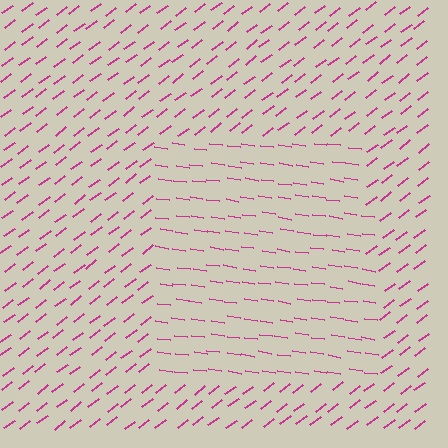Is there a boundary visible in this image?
Yes, there is a texture boundary formed by a change in line orientation.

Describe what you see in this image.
The image is filled with small magenta line segments. A rectangle region in the image has lines oriented differently from the surrounding lines, creating a visible texture boundary.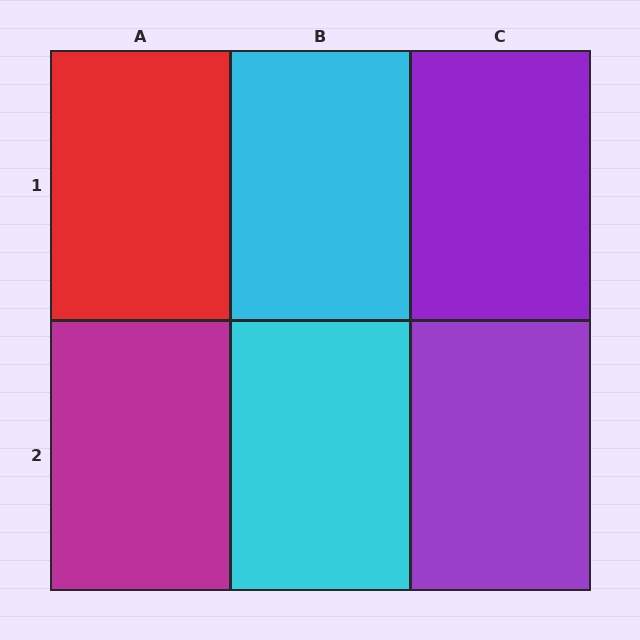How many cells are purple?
2 cells are purple.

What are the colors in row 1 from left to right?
Red, cyan, purple.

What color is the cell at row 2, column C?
Purple.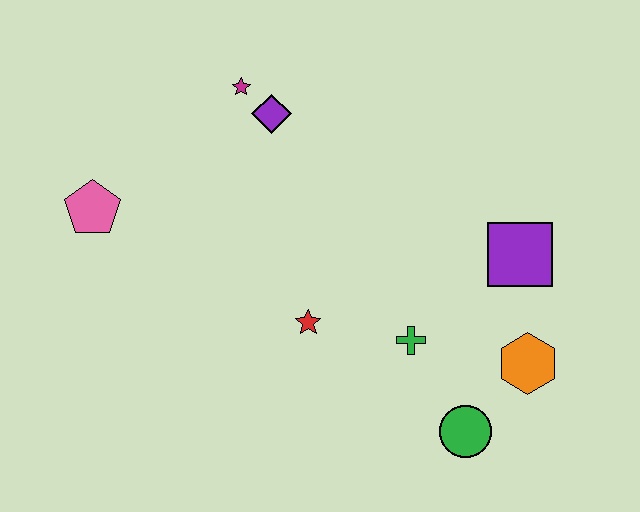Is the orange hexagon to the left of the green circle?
No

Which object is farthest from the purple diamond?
The green circle is farthest from the purple diamond.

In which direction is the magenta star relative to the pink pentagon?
The magenta star is to the right of the pink pentagon.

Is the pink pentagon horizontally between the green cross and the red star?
No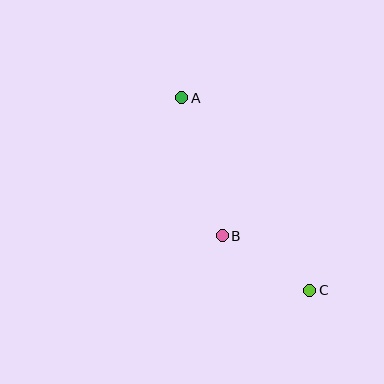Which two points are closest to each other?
Points B and C are closest to each other.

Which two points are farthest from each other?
Points A and C are farthest from each other.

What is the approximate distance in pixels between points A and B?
The distance between A and B is approximately 144 pixels.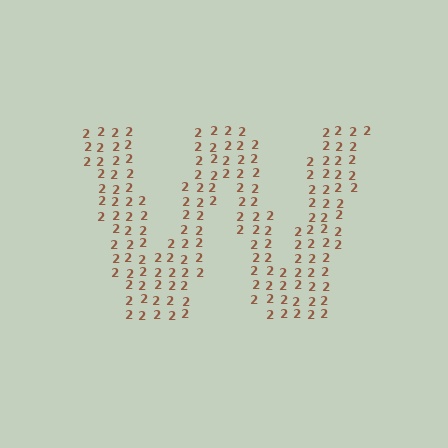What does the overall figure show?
The overall figure shows the letter W.